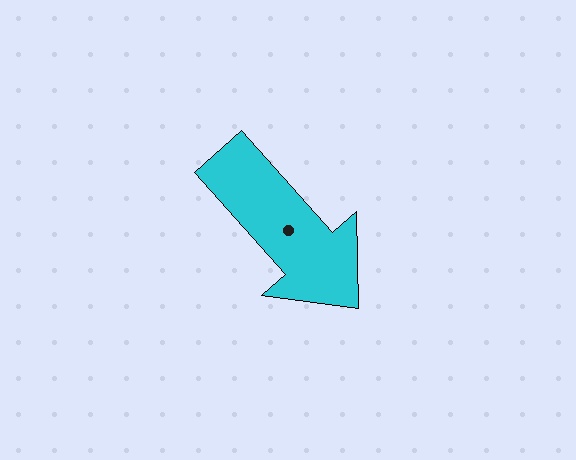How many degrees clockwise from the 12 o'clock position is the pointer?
Approximately 138 degrees.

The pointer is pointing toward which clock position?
Roughly 5 o'clock.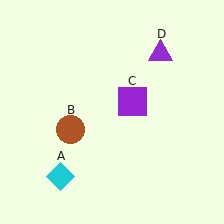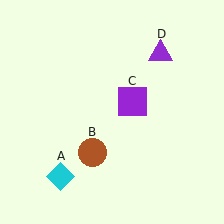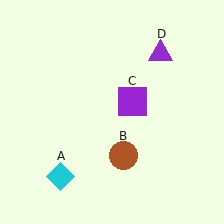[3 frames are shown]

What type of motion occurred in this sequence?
The brown circle (object B) rotated counterclockwise around the center of the scene.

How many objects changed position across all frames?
1 object changed position: brown circle (object B).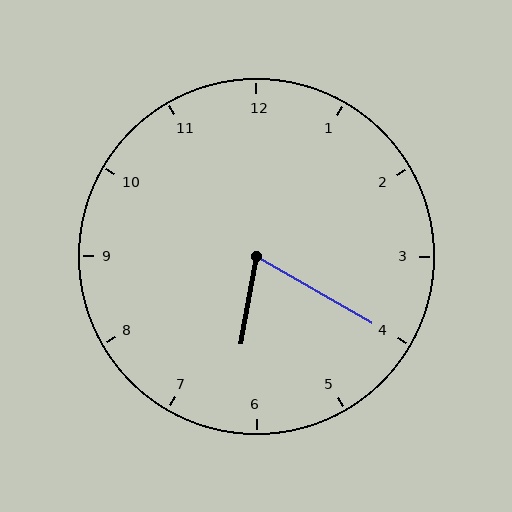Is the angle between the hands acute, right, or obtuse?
It is acute.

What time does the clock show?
6:20.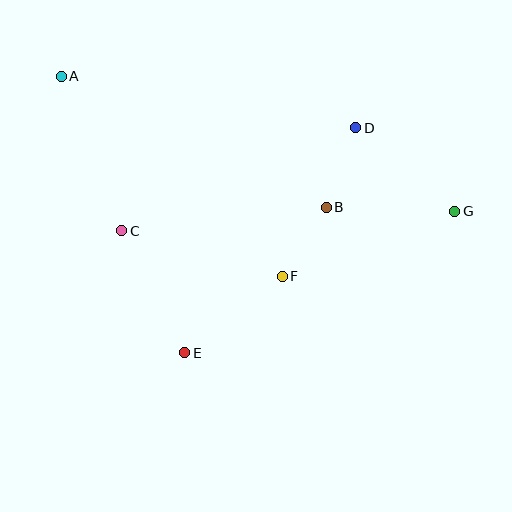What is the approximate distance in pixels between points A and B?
The distance between A and B is approximately 295 pixels.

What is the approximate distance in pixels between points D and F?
The distance between D and F is approximately 166 pixels.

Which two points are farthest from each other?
Points A and G are farthest from each other.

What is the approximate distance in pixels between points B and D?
The distance between B and D is approximately 85 pixels.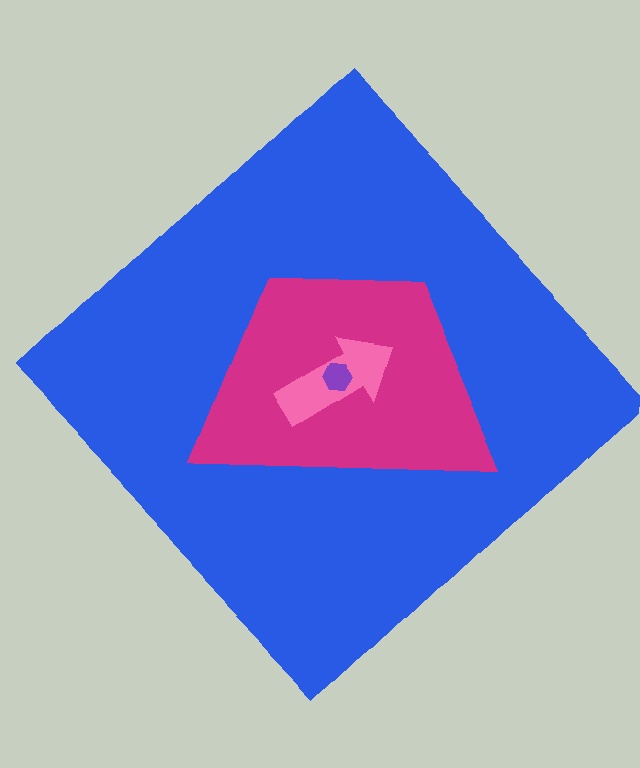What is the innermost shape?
The purple hexagon.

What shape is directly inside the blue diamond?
The magenta trapezoid.